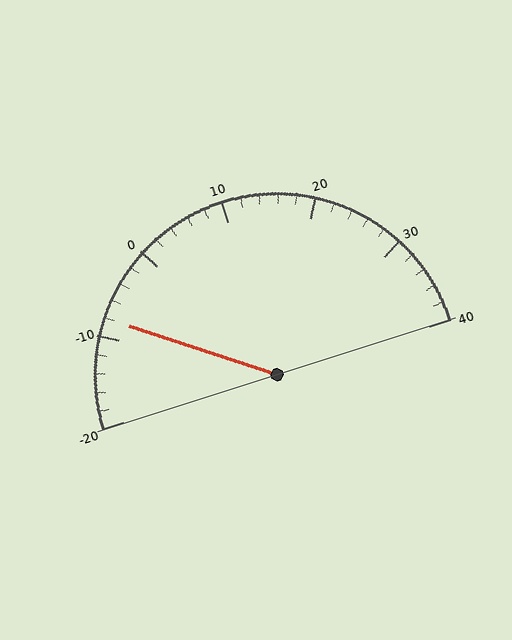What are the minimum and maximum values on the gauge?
The gauge ranges from -20 to 40.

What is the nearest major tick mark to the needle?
The nearest major tick mark is -10.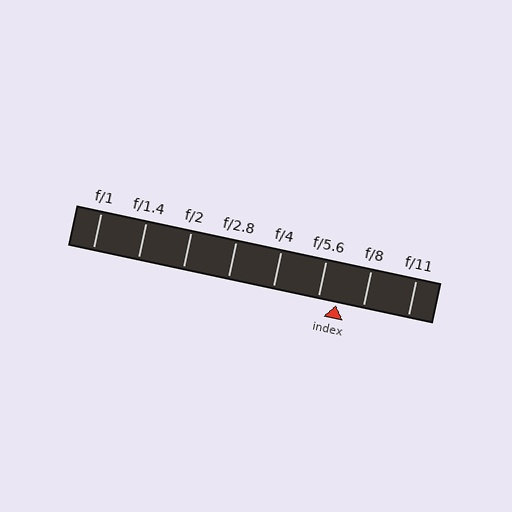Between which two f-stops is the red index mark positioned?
The index mark is between f/5.6 and f/8.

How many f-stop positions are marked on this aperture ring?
There are 8 f-stop positions marked.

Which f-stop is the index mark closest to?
The index mark is closest to f/5.6.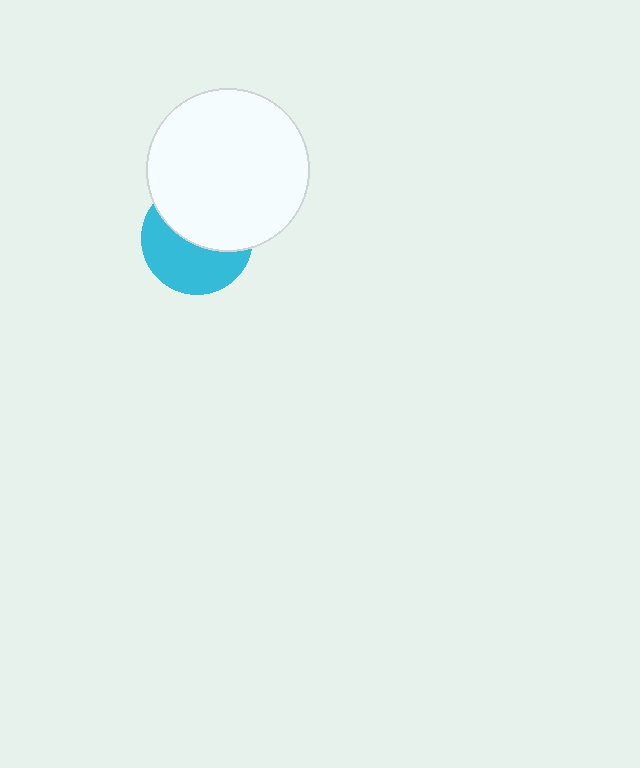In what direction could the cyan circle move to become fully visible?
The cyan circle could move down. That would shift it out from behind the white circle entirely.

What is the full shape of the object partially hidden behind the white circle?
The partially hidden object is a cyan circle.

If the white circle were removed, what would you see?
You would see the complete cyan circle.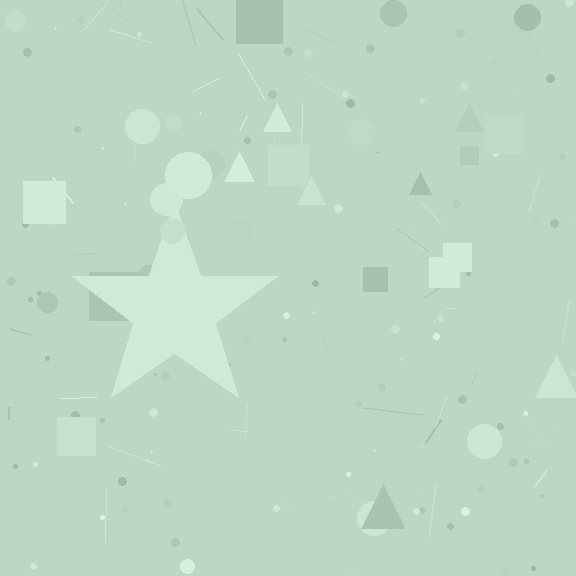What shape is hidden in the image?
A star is hidden in the image.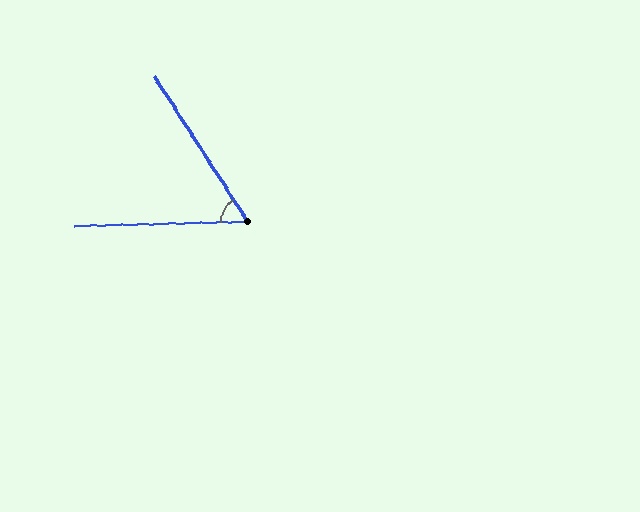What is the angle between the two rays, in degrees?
Approximately 59 degrees.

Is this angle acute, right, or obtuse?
It is acute.